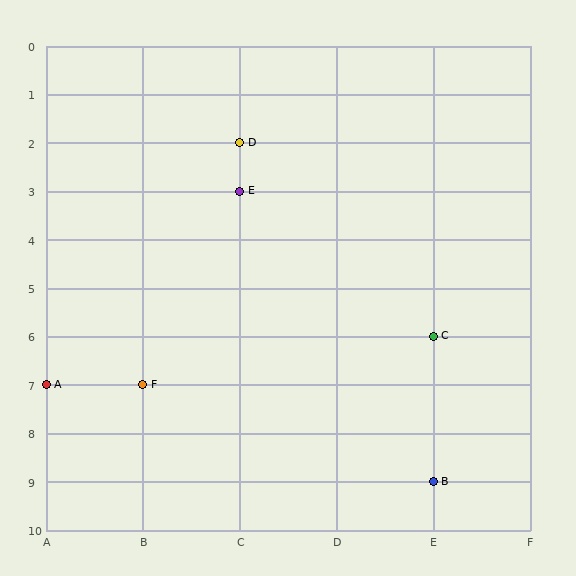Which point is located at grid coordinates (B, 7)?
Point F is at (B, 7).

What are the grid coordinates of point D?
Point D is at grid coordinates (C, 2).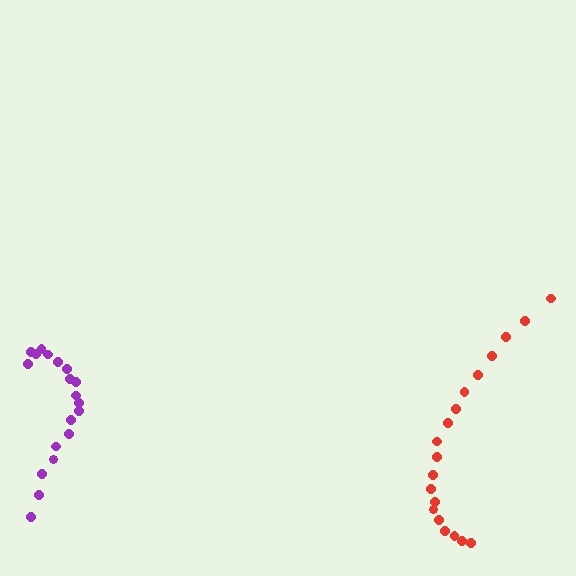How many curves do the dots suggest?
There are 2 distinct paths.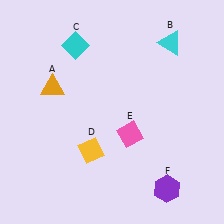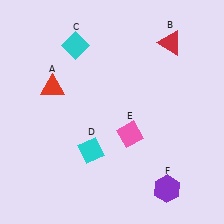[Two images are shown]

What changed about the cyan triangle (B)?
In Image 1, B is cyan. In Image 2, it changed to red.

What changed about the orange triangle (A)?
In Image 1, A is orange. In Image 2, it changed to red.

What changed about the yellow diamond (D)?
In Image 1, D is yellow. In Image 2, it changed to cyan.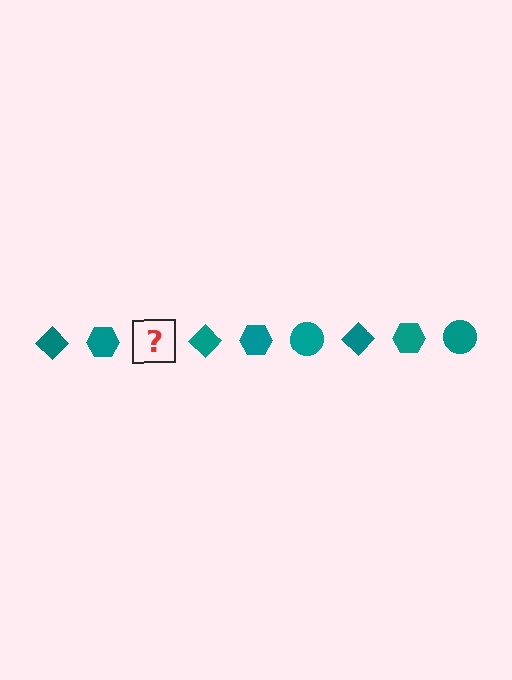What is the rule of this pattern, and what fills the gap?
The rule is that the pattern cycles through diamond, hexagon, circle shapes in teal. The gap should be filled with a teal circle.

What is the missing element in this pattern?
The missing element is a teal circle.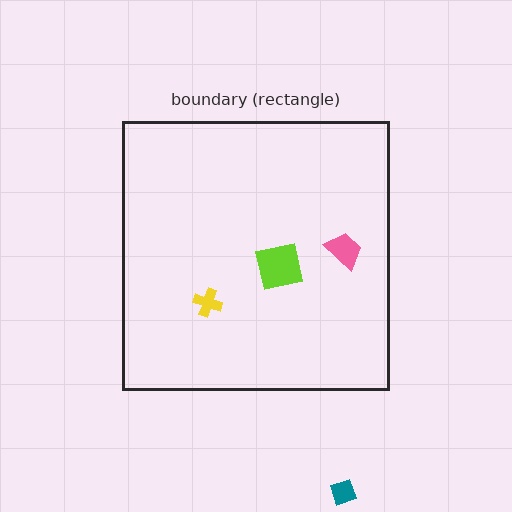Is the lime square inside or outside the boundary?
Inside.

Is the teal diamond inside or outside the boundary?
Outside.